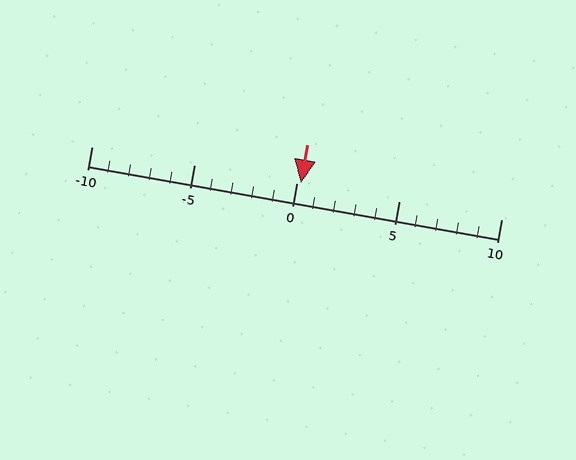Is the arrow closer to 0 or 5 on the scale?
The arrow is closer to 0.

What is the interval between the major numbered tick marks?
The major tick marks are spaced 5 units apart.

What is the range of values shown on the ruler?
The ruler shows values from -10 to 10.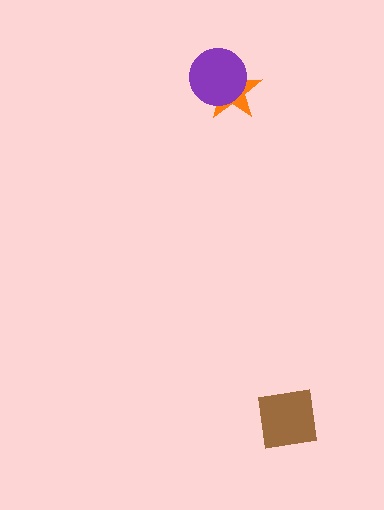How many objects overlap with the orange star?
1 object overlaps with the orange star.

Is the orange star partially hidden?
Yes, it is partially covered by another shape.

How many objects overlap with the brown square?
0 objects overlap with the brown square.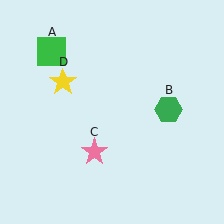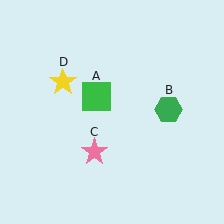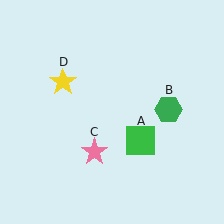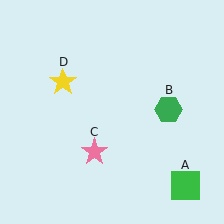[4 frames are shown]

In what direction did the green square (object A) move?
The green square (object A) moved down and to the right.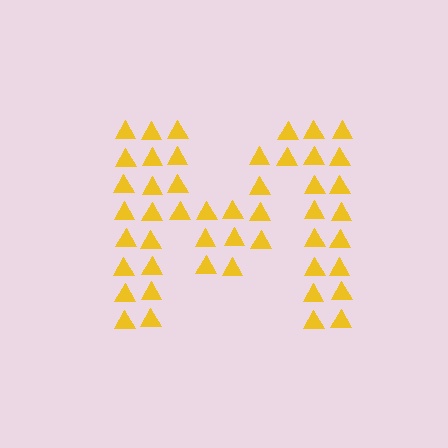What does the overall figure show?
The overall figure shows the letter M.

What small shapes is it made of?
It is made of small triangles.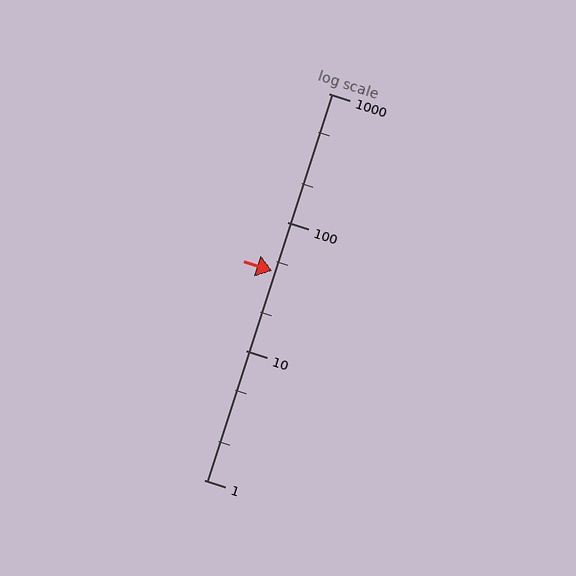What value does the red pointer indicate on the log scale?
The pointer indicates approximately 42.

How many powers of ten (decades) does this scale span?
The scale spans 3 decades, from 1 to 1000.